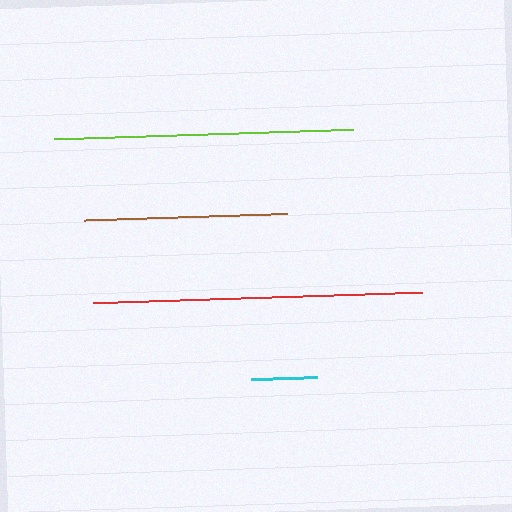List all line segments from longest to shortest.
From longest to shortest: red, lime, brown, cyan.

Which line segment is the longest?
The red line is the longest at approximately 329 pixels.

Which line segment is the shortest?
The cyan line is the shortest at approximately 66 pixels.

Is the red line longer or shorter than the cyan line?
The red line is longer than the cyan line.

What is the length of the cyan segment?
The cyan segment is approximately 66 pixels long.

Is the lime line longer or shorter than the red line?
The red line is longer than the lime line.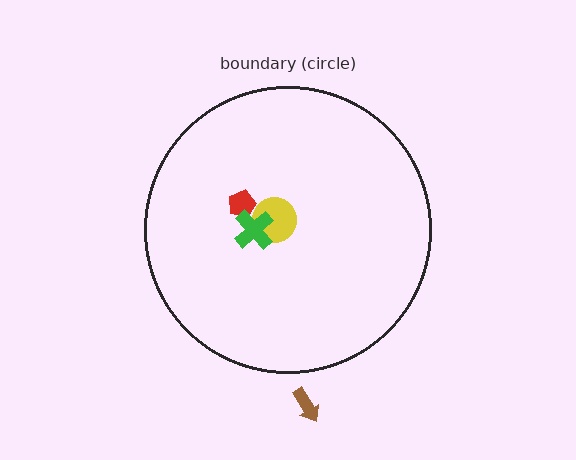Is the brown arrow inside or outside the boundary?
Outside.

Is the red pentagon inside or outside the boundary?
Inside.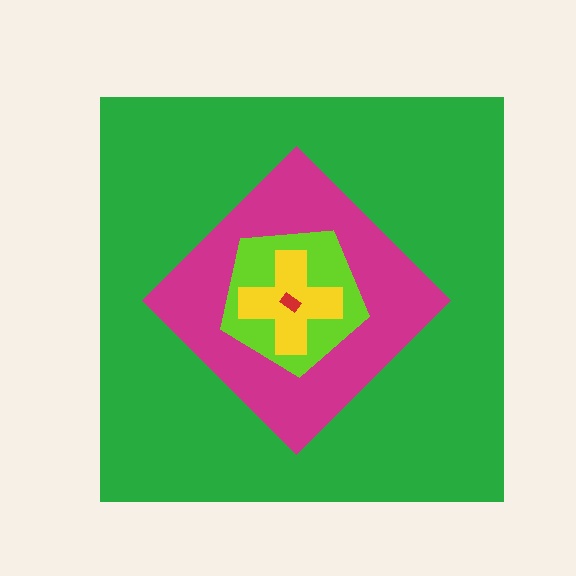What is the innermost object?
The red rectangle.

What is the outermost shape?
The green square.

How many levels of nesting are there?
5.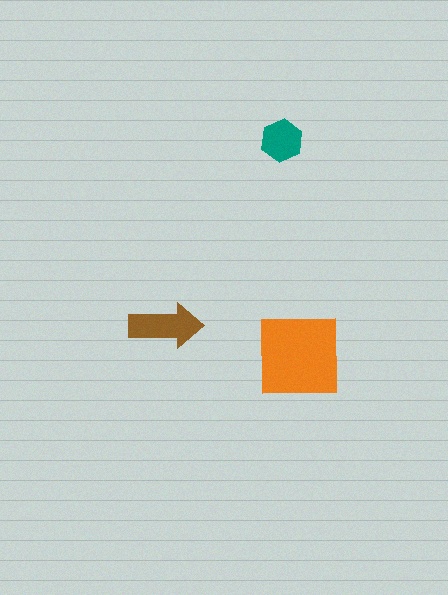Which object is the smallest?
The teal hexagon.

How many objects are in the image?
There are 3 objects in the image.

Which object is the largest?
The orange square.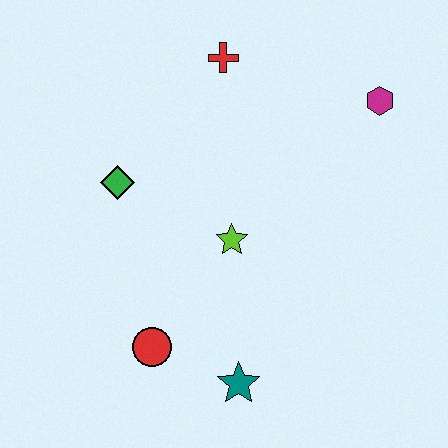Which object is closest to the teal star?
The red circle is closest to the teal star.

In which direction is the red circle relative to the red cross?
The red circle is below the red cross.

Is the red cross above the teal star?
Yes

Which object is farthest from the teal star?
The red cross is farthest from the teal star.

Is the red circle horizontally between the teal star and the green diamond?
Yes